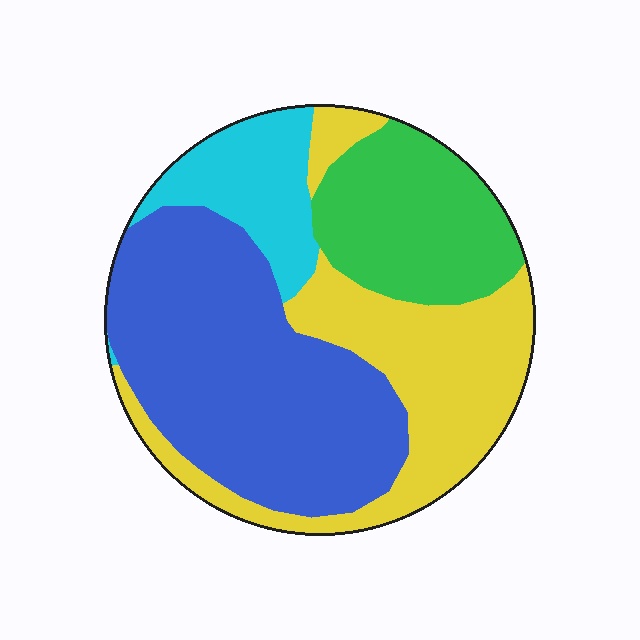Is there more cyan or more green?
Green.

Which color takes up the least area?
Cyan, at roughly 10%.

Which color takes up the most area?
Blue, at roughly 40%.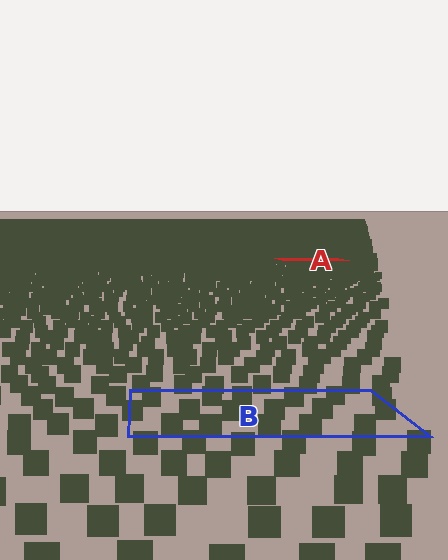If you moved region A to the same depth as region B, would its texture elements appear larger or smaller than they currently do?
They would appear larger. At a closer depth, the same texture elements are projected at a bigger on-screen size.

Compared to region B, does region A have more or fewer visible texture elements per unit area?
Region A has more texture elements per unit area — they are packed more densely because it is farther away.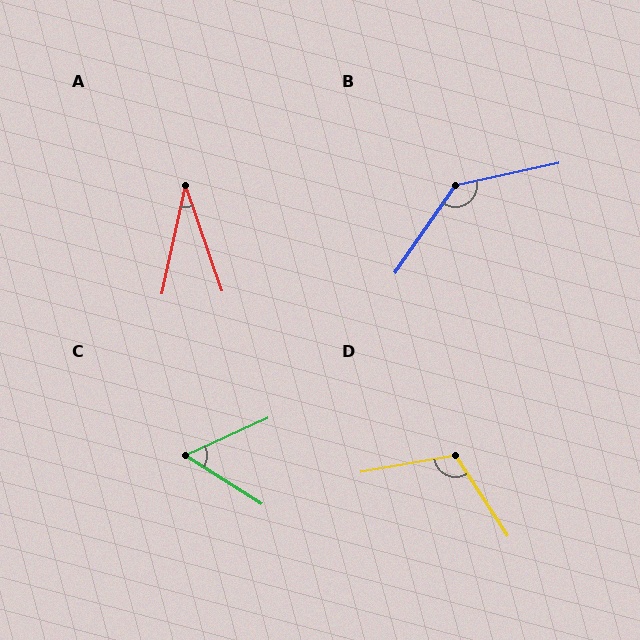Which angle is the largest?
B, at approximately 137 degrees.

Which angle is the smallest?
A, at approximately 31 degrees.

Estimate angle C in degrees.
Approximately 57 degrees.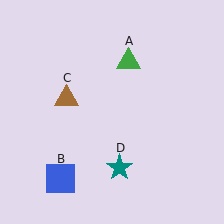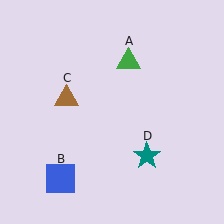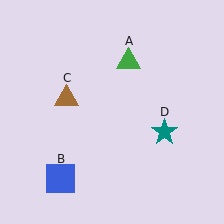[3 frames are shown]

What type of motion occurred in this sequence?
The teal star (object D) rotated counterclockwise around the center of the scene.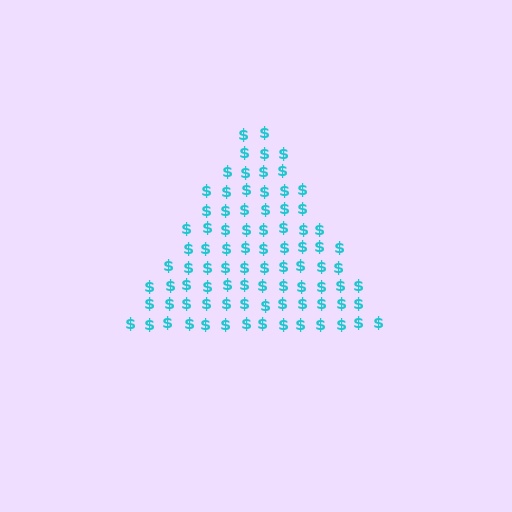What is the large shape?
The large shape is a triangle.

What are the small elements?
The small elements are dollar signs.